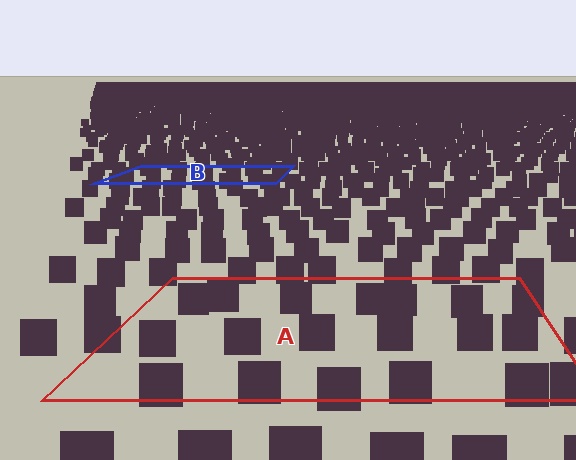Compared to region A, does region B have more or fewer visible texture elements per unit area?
Region B has more texture elements per unit area — they are packed more densely because it is farther away.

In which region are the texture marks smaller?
The texture marks are smaller in region B, because it is farther away.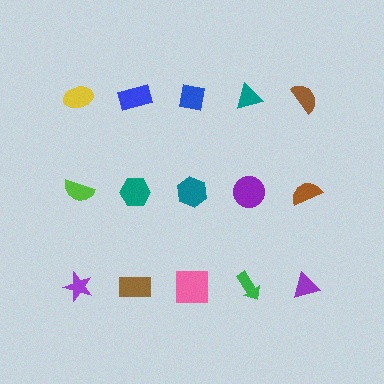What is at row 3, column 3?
A pink square.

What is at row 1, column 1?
A yellow ellipse.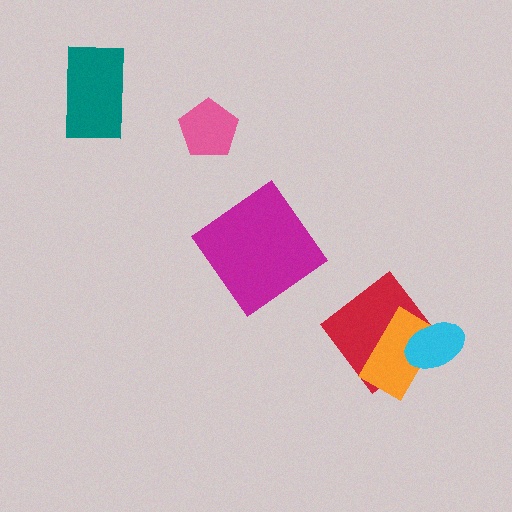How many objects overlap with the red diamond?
2 objects overlap with the red diamond.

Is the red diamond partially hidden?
Yes, it is partially covered by another shape.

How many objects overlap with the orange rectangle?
2 objects overlap with the orange rectangle.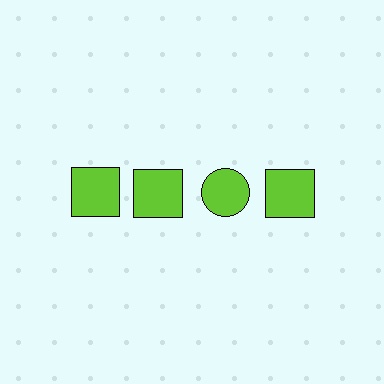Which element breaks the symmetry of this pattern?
The lime circle in the top row, center column breaks the symmetry. All other shapes are lime squares.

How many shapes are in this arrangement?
There are 4 shapes arranged in a grid pattern.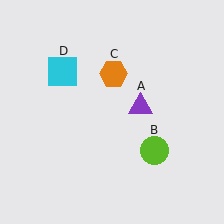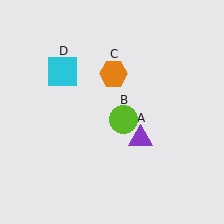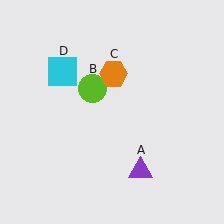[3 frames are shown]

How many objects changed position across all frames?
2 objects changed position: purple triangle (object A), lime circle (object B).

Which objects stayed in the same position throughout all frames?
Orange hexagon (object C) and cyan square (object D) remained stationary.